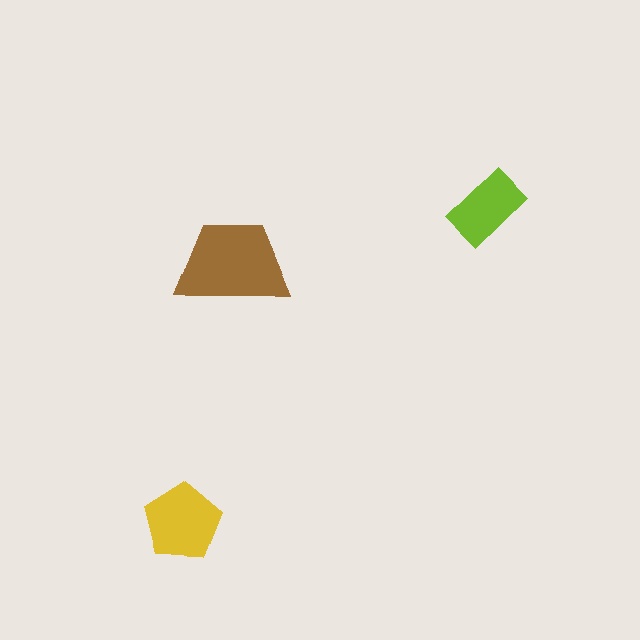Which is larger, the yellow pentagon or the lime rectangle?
The yellow pentagon.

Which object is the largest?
The brown trapezoid.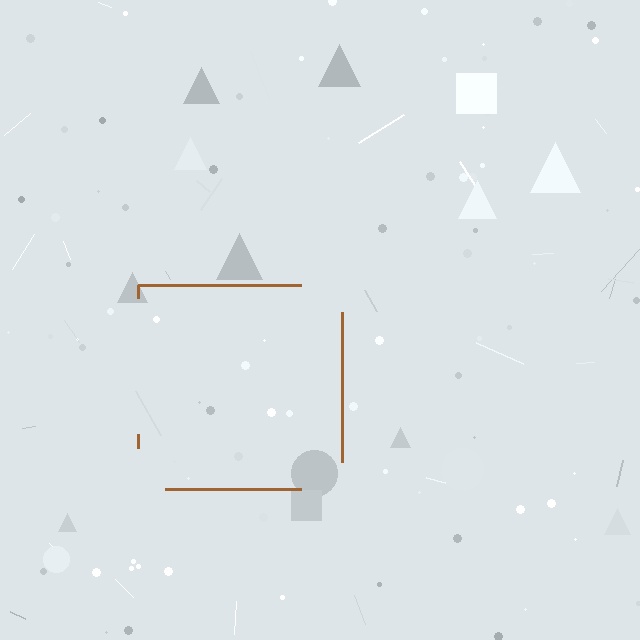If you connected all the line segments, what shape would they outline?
They would outline a square.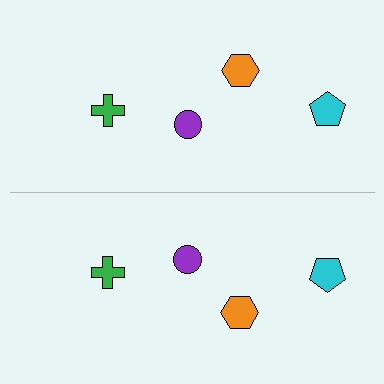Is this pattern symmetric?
Yes, this pattern has bilateral (reflection) symmetry.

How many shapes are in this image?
There are 8 shapes in this image.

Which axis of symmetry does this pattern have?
The pattern has a horizontal axis of symmetry running through the center of the image.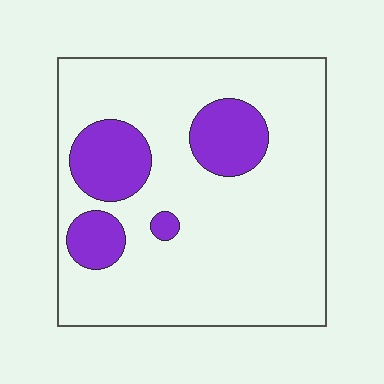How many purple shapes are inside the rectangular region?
4.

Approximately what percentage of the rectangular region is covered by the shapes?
Approximately 20%.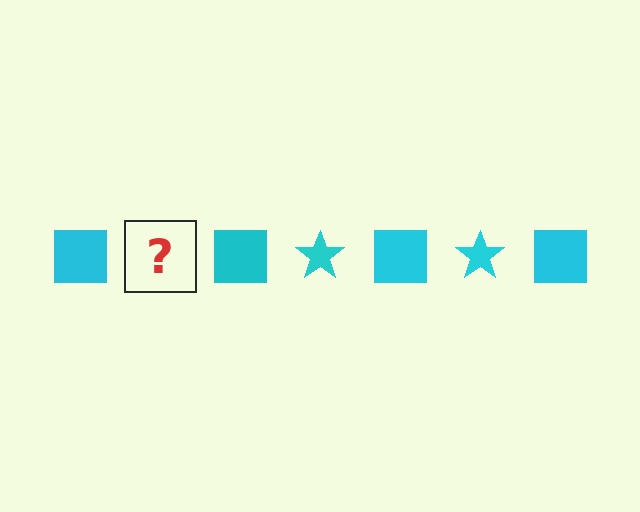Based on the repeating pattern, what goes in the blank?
The blank should be a cyan star.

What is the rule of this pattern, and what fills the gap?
The rule is that the pattern cycles through square, star shapes in cyan. The gap should be filled with a cyan star.